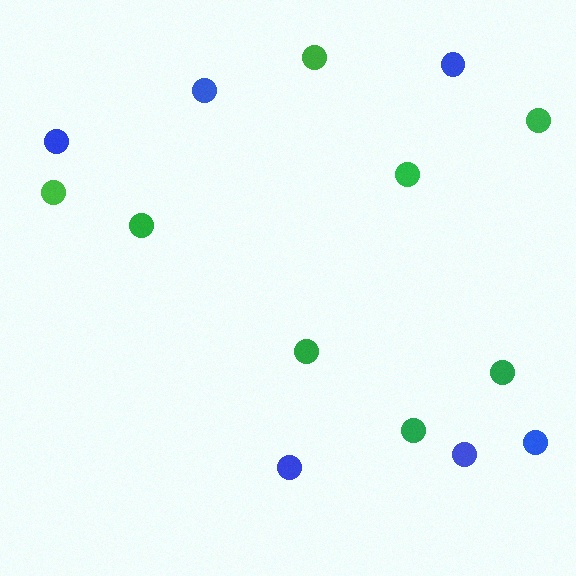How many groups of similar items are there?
There are 2 groups: one group of blue circles (6) and one group of green circles (8).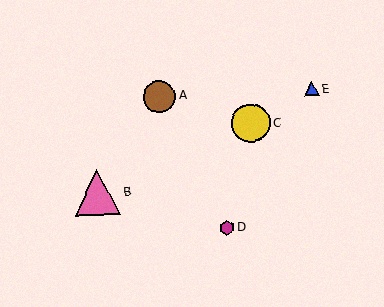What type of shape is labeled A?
Shape A is a brown circle.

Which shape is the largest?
The pink triangle (labeled B) is the largest.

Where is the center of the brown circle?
The center of the brown circle is at (159, 97).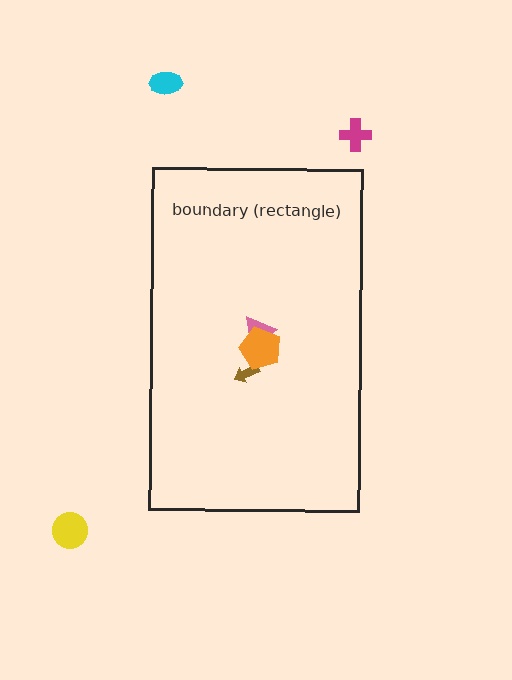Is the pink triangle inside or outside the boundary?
Inside.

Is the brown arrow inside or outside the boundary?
Inside.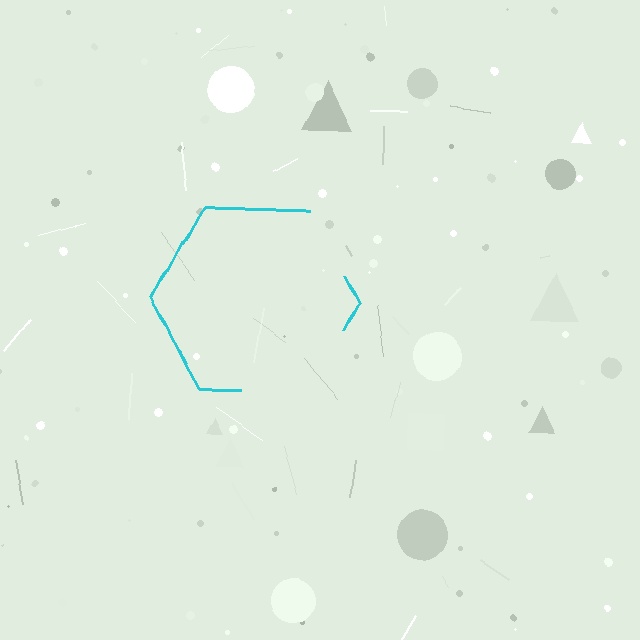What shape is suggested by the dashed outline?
The dashed outline suggests a hexagon.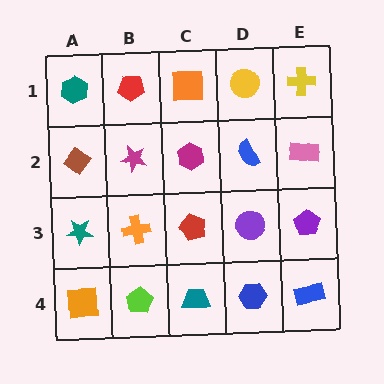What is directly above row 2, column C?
An orange square.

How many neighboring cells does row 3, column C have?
4.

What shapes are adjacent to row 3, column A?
A brown diamond (row 2, column A), an orange square (row 4, column A), an orange cross (row 3, column B).